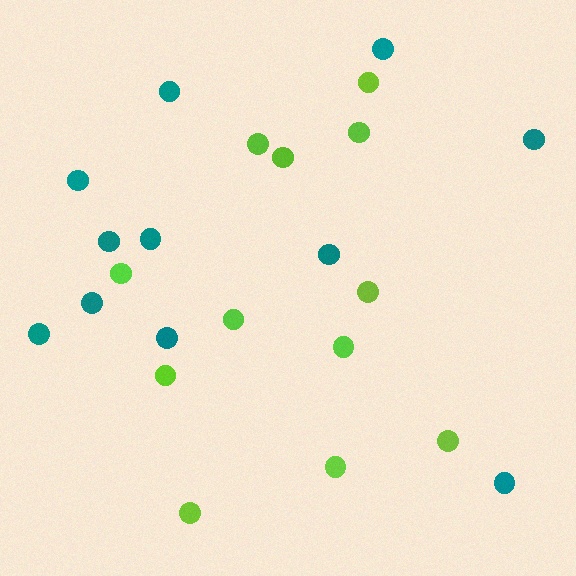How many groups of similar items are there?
There are 2 groups: one group of teal circles (11) and one group of lime circles (12).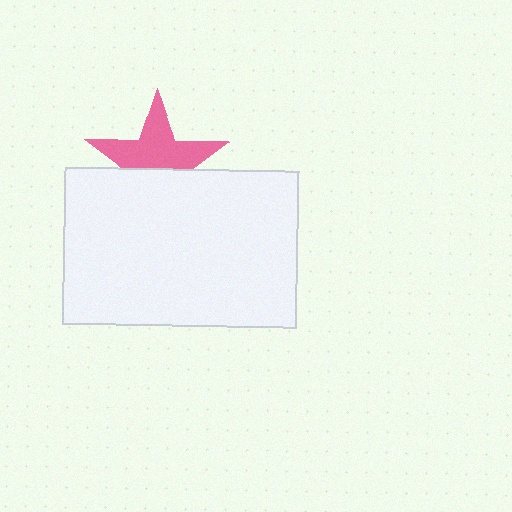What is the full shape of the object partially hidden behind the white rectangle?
The partially hidden object is a pink star.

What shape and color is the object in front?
The object in front is a white rectangle.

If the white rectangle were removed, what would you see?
You would see the complete pink star.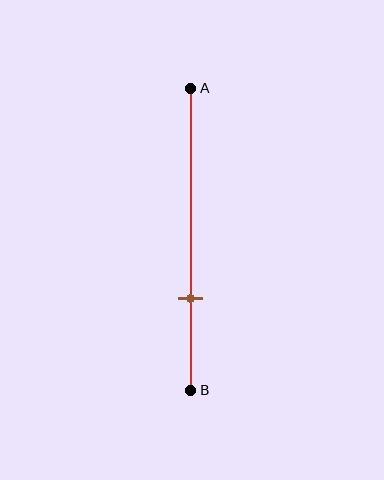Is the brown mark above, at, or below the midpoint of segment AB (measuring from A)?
The brown mark is below the midpoint of segment AB.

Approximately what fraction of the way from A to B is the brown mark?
The brown mark is approximately 70% of the way from A to B.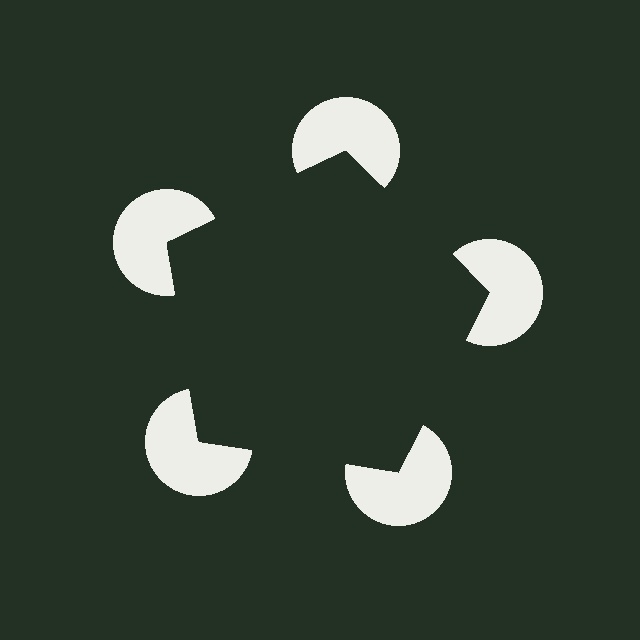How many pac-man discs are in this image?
There are 5 — one at each vertex of the illusory pentagon.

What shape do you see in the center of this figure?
An illusory pentagon — its edges are inferred from the aligned wedge cuts in the pac-man discs, not physically drawn.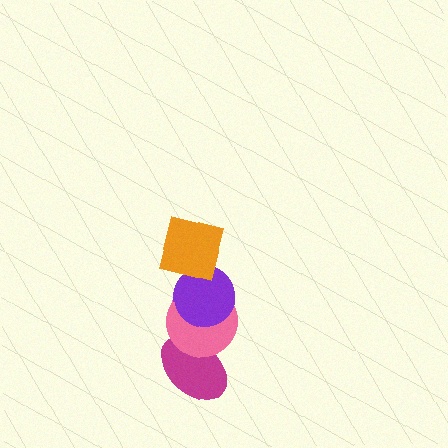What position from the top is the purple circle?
The purple circle is 2nd from the top.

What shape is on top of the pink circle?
The purple circle is on top of the pink circle.